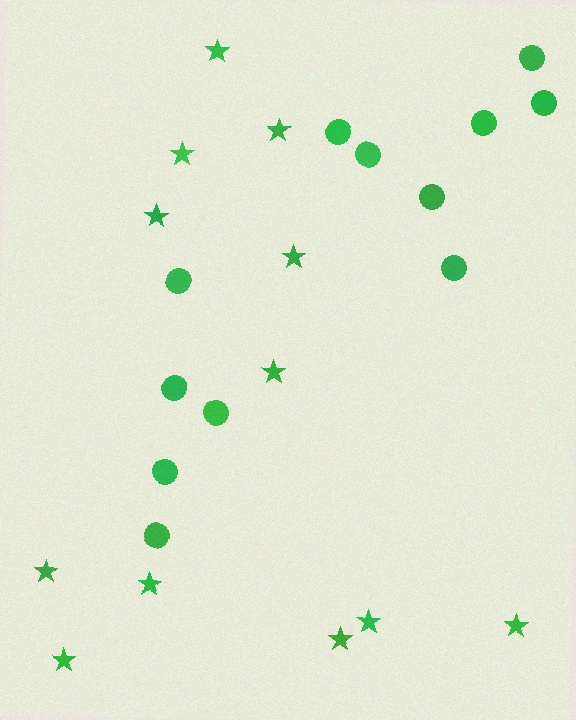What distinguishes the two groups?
There are 2 groups: one group of circles (12) and one group of stars (12).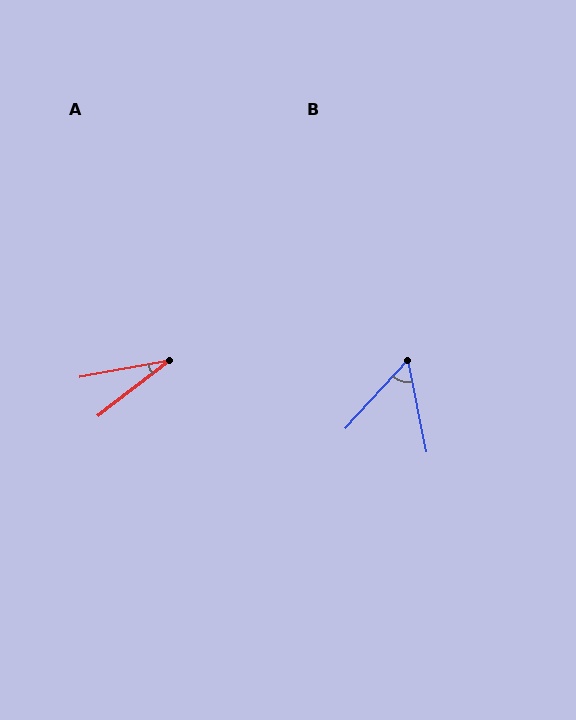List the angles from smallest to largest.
A (28°), B (54°).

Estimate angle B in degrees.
Approximately 54 degrees.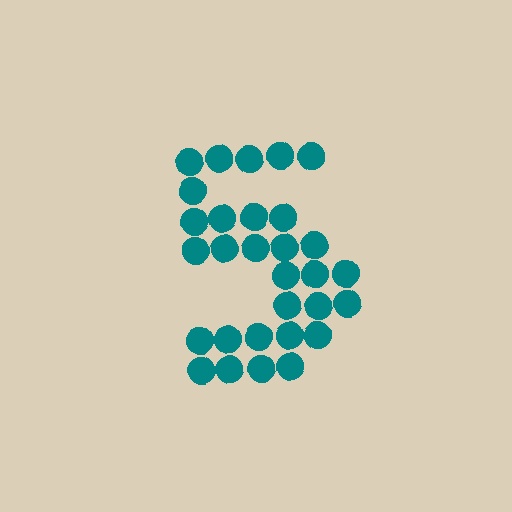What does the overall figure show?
The overall figure shows the digit 5.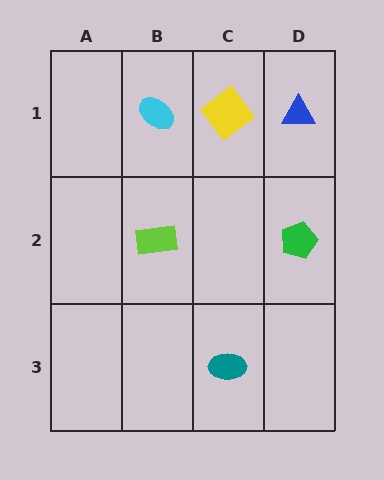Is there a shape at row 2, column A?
No, that cell is empty.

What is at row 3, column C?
A teal ellipse.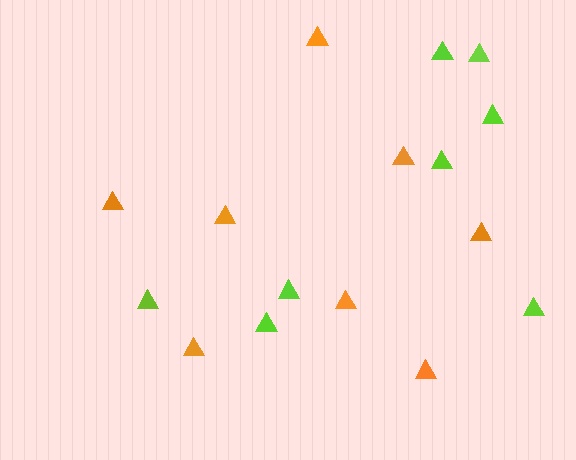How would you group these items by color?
There are 2 groups: one group of orange triangles (8) and one group of lime triangles (8).